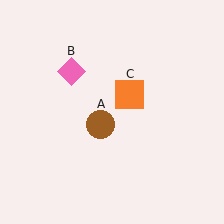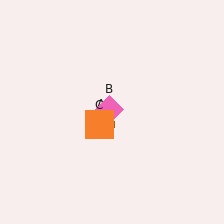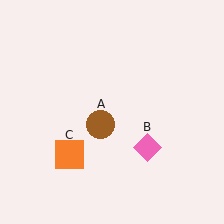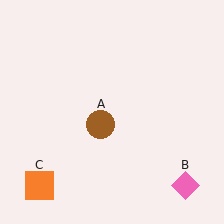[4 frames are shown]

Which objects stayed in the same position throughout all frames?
Brown circle (object A) remained stationary.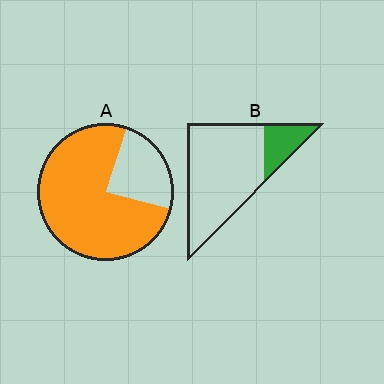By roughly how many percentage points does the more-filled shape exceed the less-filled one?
By roughly 55 percentage points (A over B).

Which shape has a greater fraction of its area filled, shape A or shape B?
Shape A.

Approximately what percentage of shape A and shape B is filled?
A is approximately 75% and B is approximately 20%.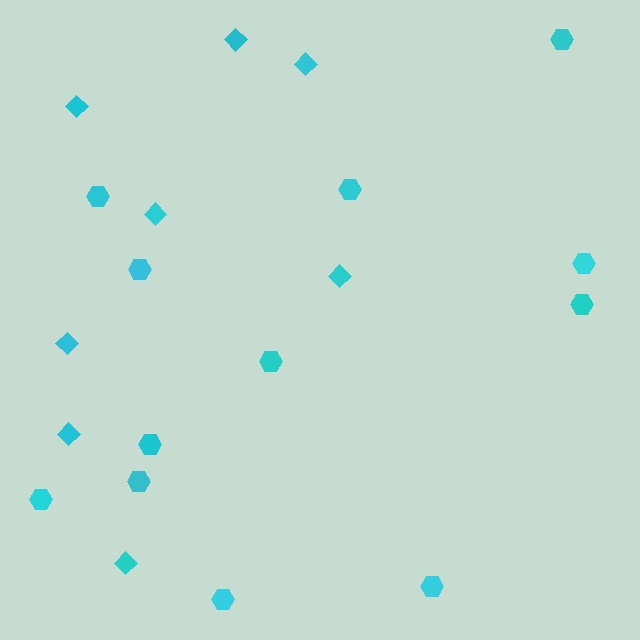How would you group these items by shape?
There are 2 groups: one group of hexagons (12) and one group of diamonds (8).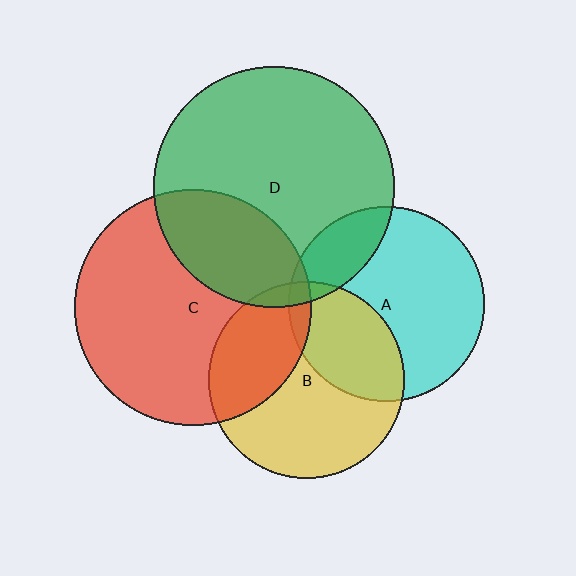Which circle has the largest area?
Circle D (green).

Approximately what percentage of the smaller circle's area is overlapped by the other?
Approximately 5%.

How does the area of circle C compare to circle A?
Approximately 1.5 times.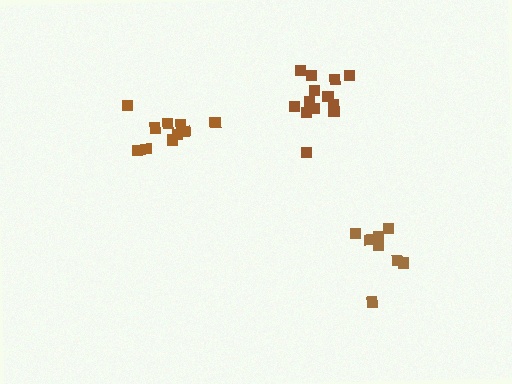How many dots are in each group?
Group 1: 8 dots, Group 2: 13 dots, Group 3: 10 dots (31 total).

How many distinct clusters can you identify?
There are 3 distinct clusters.